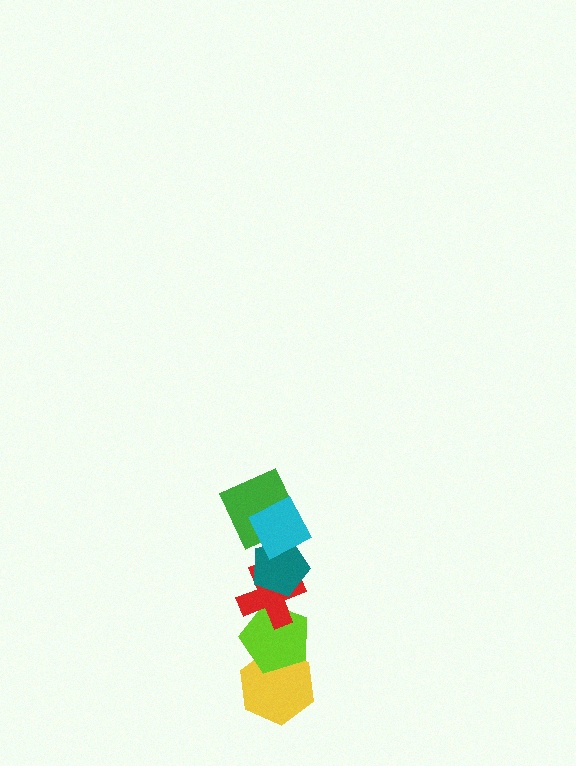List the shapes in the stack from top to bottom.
From top to bottom: the cyan square, the green square, the teal pentagon, the red cross, the lime pentagon, the yellow hexagon.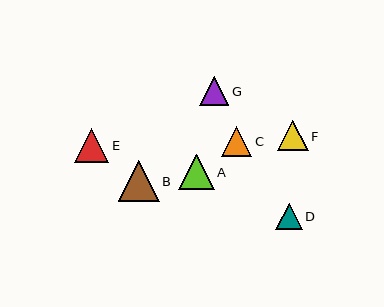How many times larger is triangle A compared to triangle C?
Triangle A is approximately 1.2 times the size of triangle C.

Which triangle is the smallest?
Triangle D is the smallest with a size of approximately 26 pixels.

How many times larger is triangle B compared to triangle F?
Triangle B is approximately 1.4 times the size of triangle F.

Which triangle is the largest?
Triangle B is the largest with a size of approximately 41 pixels.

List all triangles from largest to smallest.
From largest to smallest: B, A, E, F, C, G, D.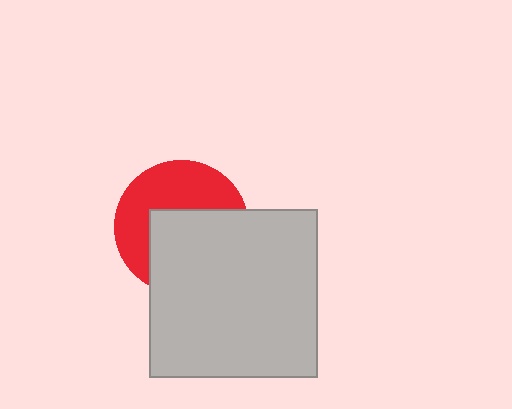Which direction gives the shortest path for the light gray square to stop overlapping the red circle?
Moving toward the lower-right gives the shortest separation.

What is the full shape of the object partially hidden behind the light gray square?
The partially hidden object is a red circle.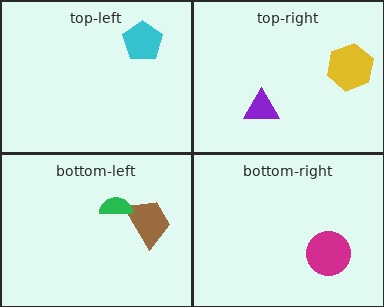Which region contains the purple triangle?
The top-right region.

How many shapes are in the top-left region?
1.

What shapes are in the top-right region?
The yellow hexagon, the purple triangle.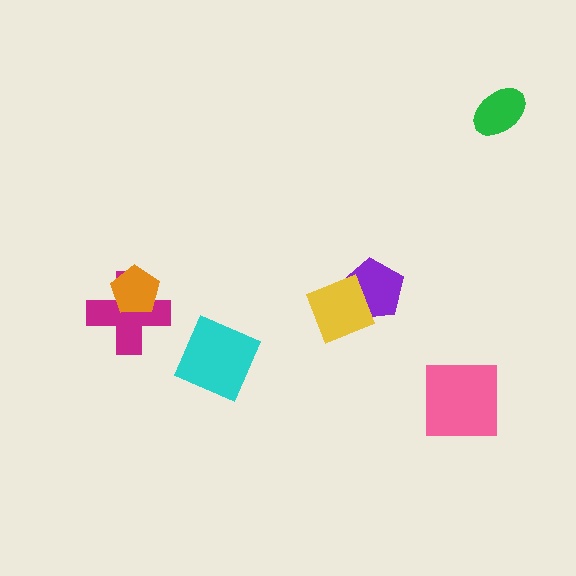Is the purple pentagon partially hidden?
Yes, it is partially covered by another shape.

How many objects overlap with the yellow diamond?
1 object overlaps with the yellow diamond.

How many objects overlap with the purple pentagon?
1 object overlaps with the purple pentagon.